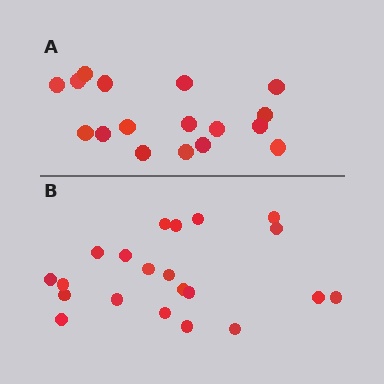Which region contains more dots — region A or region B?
Region B (the bottom region) has more dots.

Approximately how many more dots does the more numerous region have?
Region B has about 4 more dots than region A.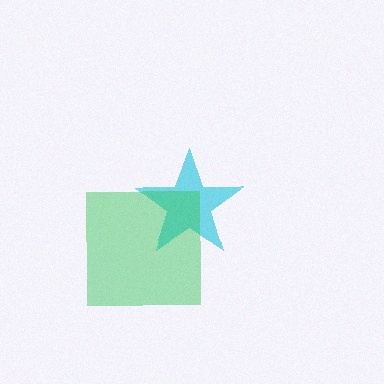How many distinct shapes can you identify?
There are 2 distinct shapes: a cyan star, a green square.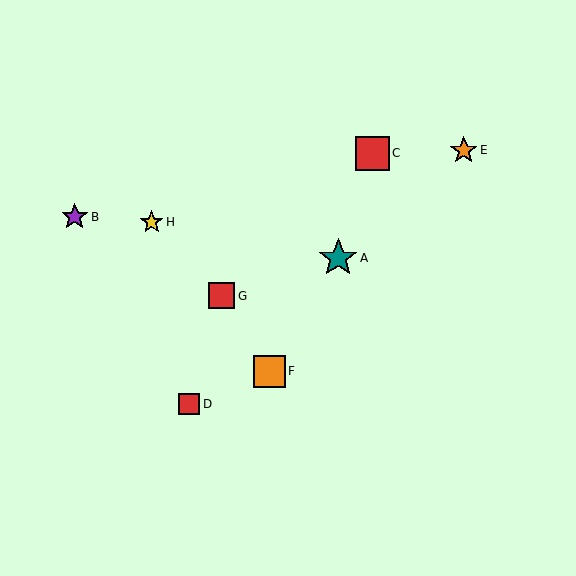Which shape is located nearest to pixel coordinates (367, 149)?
The red square (labeled C) at (372, 153) is nearest to that location.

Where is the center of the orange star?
The center of the orange star is at (464, 150).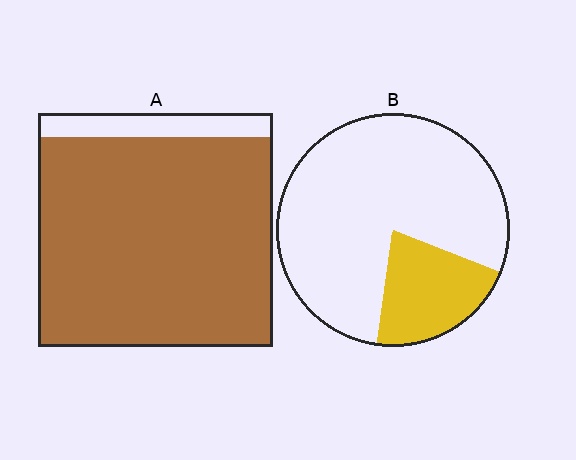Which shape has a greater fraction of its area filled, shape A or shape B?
Shape A.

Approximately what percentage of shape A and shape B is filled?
A is approximately 90% and B is approximately 20%.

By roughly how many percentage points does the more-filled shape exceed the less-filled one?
By roughly 70 percentage points (A over B).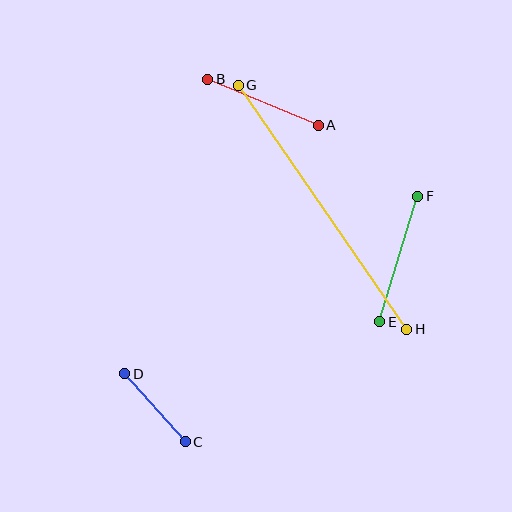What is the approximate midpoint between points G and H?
The midpoint is at approximately (322, 207) pixels.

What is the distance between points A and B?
The distance is approximately 119 pixels.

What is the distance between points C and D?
The distance is approximately 91 pixels.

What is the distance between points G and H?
The distance is approximately 296 pixels.